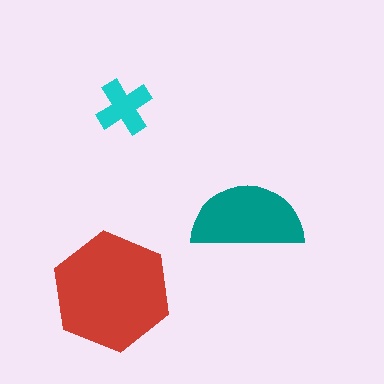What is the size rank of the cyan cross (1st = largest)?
3rd.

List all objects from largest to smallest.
The red hexagon, the teal semicircle, the cyan cross.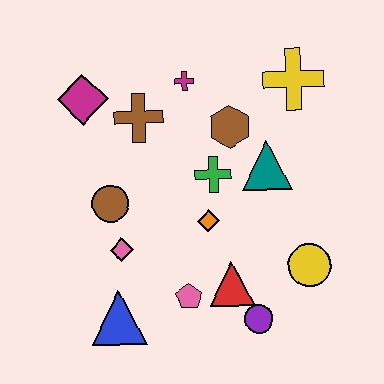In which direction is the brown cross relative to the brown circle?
The brown cross is above the brown circle.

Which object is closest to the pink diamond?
The brown circle is closest to the pink diamond.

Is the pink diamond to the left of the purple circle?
Yes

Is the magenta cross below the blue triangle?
No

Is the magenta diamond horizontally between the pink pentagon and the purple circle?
No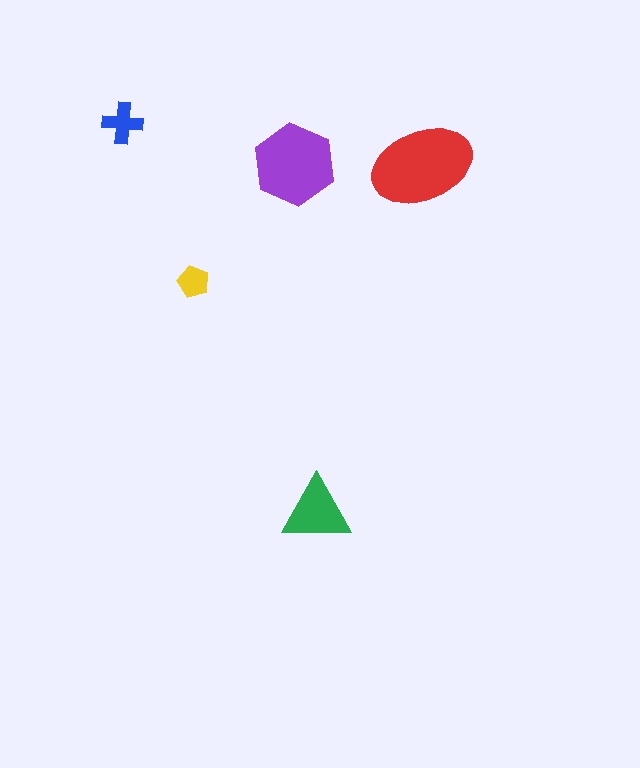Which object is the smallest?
The yellow pentagon.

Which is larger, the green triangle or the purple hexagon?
The purple hexagon.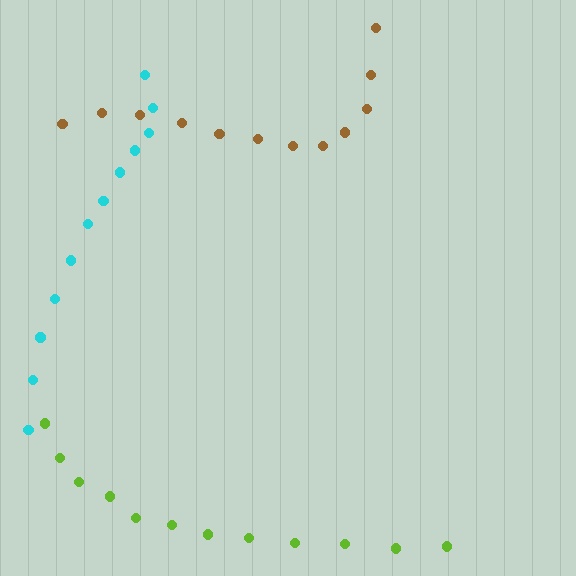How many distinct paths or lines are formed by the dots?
There are 3 distinct paths.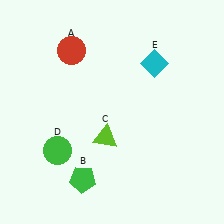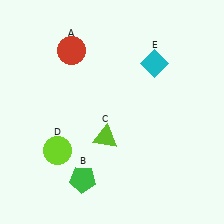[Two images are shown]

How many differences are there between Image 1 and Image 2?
There is 1 difference between the two images.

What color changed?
The circle (D) changed from green in Image 1 to lime in Image 2.